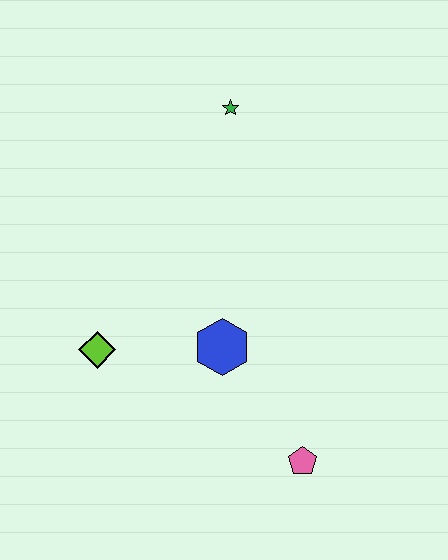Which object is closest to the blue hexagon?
The lime diamond is closest to the blue hexagon.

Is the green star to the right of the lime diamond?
Yes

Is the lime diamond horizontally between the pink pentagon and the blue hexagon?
No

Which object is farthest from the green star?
The pink pentagon is farthest from the green star.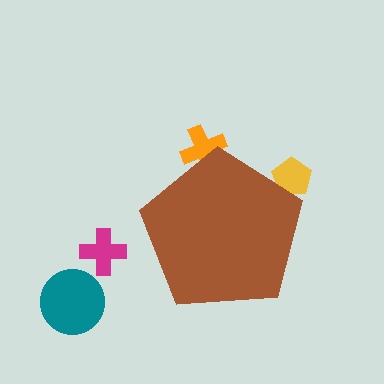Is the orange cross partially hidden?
Yes, the orange cross is partially hidden behind the brown pentagon.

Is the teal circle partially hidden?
No, the teal circle is fully visible.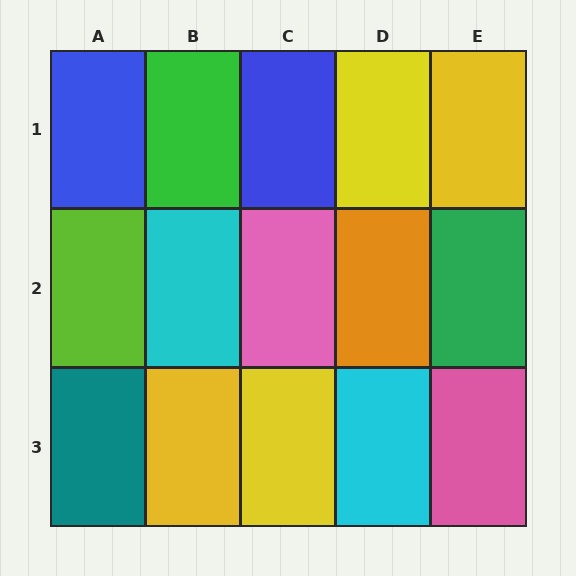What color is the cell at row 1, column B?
Green.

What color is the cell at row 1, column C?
Blue.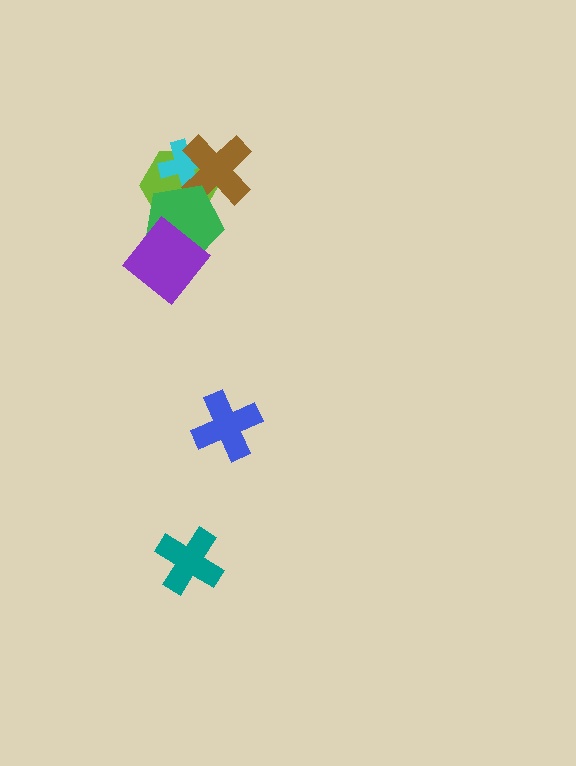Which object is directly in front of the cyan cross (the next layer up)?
The brown cross is directly in front of the cyan cross.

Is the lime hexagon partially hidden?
Yes, it is partially covered by another shape.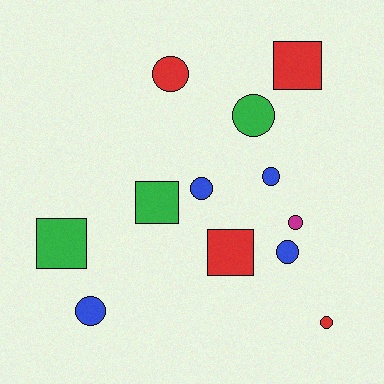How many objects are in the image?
There are 12 objects.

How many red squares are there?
There are 2 red squares.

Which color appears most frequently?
Blue, with 4 objects.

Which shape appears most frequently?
Circle, with 8 objects.